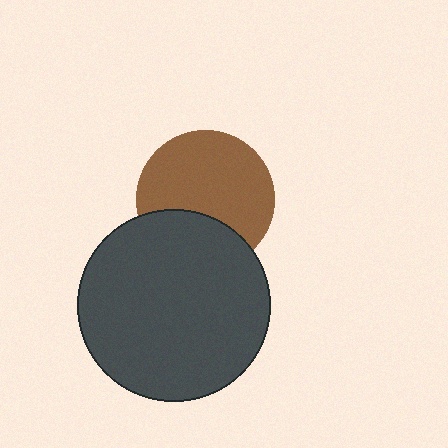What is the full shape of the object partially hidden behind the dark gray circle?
The partially hidden object is a brown circle.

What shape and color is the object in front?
The object in front is a dark gray circle.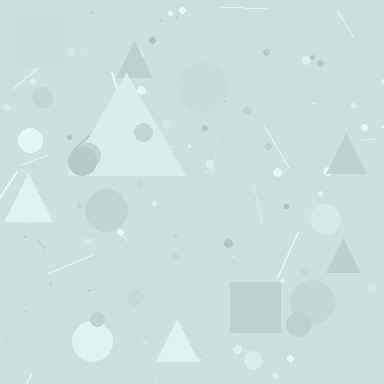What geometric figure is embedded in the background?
A triangle is embedded in the background.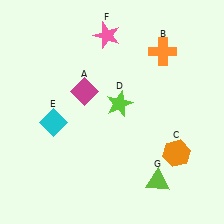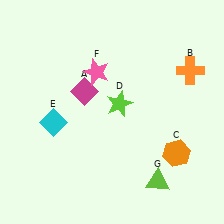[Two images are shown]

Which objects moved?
The objects that moved are: the orange cross (B), the pink star (F).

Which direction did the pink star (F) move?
The pink star (F) moved down.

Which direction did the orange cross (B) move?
The orange cross (B) moved right.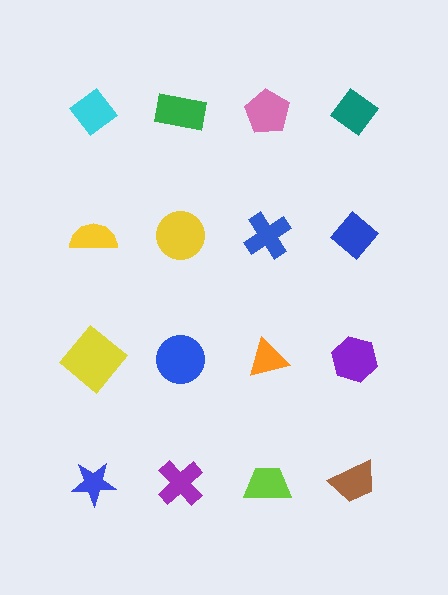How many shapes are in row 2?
4 shapes.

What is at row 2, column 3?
A blue cross.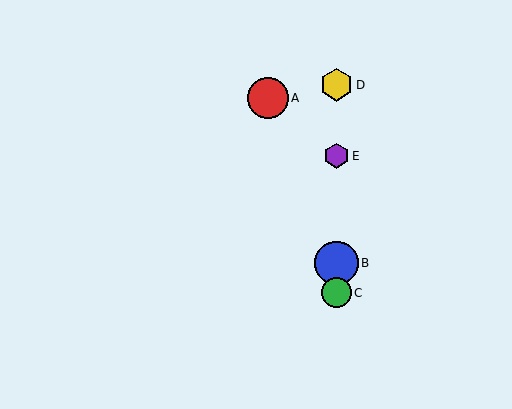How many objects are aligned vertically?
4 objects (B, C, D, E) are aligned vertically.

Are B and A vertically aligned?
No, B is at x≈337 and A is at x≈268.